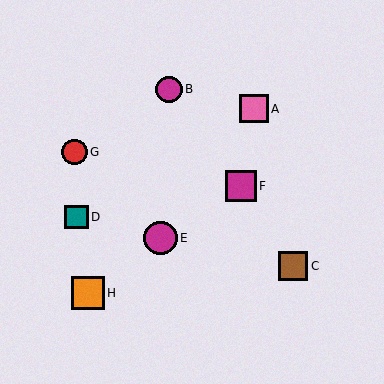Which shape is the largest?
The magenta circle (labeled E) is the largest.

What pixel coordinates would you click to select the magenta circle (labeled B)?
Click at (169, 89) to select the magenta circle B.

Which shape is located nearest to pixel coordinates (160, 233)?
The magenta circle (labeled E) at (160, 238) is nearest to that location.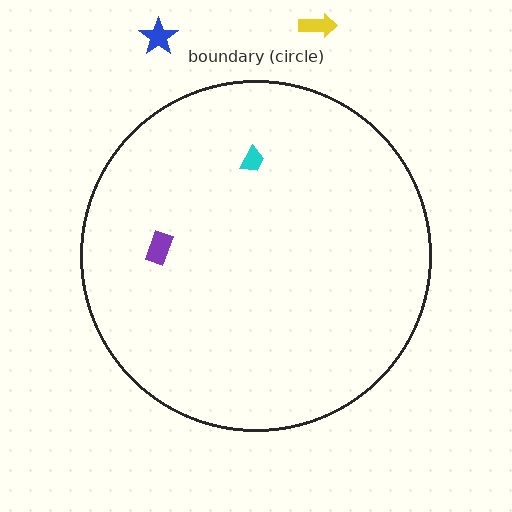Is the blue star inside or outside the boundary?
Outside.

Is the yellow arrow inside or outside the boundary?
Outside.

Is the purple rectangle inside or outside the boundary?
Inside.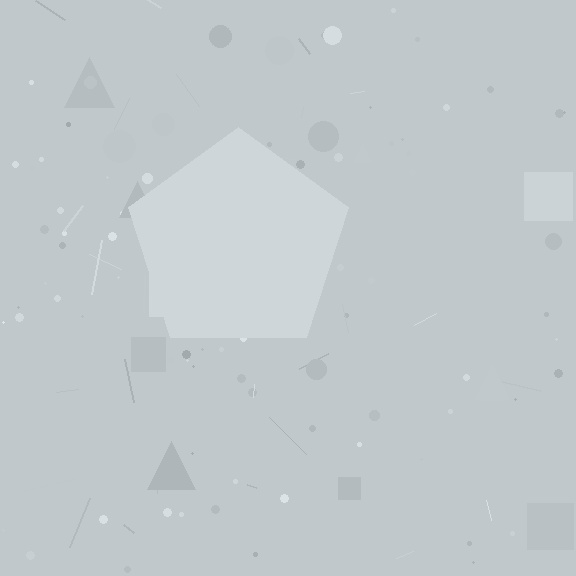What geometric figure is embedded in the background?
A pentagon is embedded in the background.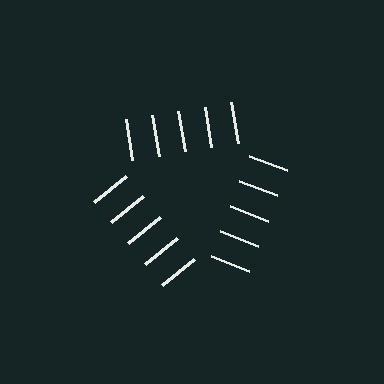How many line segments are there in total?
15 — 5 along each of the 3 edges.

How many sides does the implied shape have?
3 sides — the line-ends trace a triangle.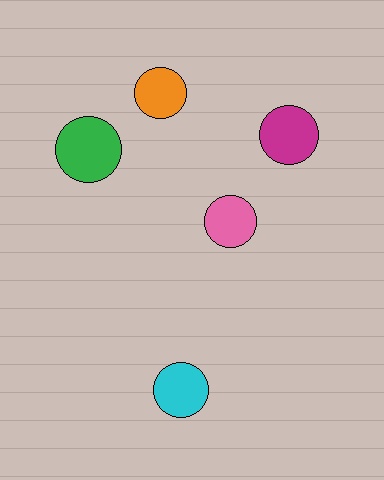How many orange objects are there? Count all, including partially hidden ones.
There is 1 orange object.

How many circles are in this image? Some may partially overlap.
There are 5 circles.